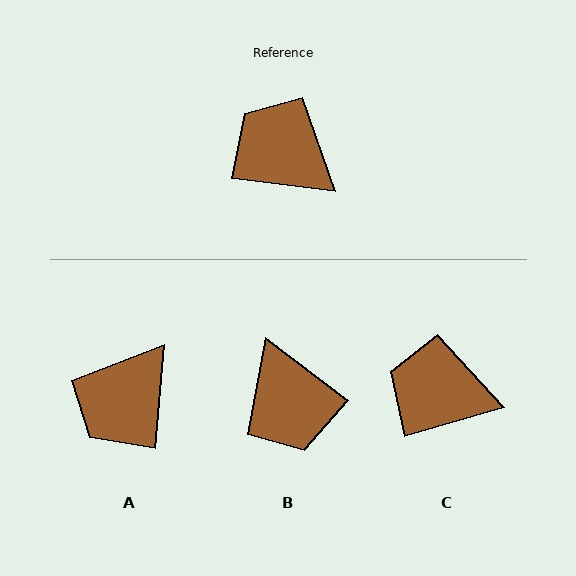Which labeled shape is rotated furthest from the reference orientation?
B, about 150 degrees away.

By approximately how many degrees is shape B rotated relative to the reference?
Approximately 150 degrees counter-clockwise.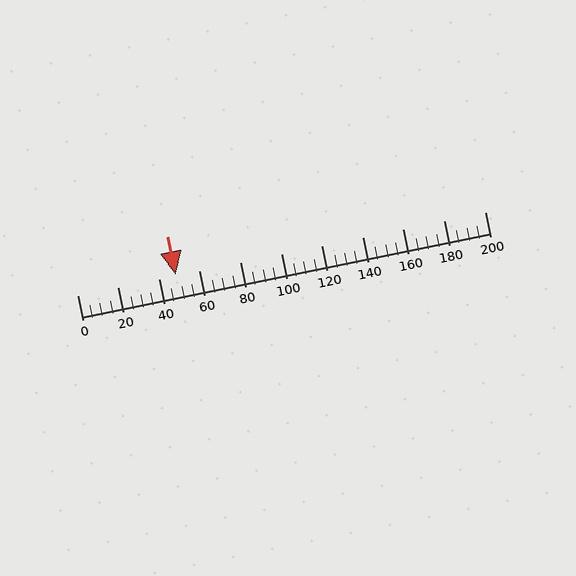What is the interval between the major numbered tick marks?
The major tick marks are spaced 20 units apart.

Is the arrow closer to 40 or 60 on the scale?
The arrow is closer to 40.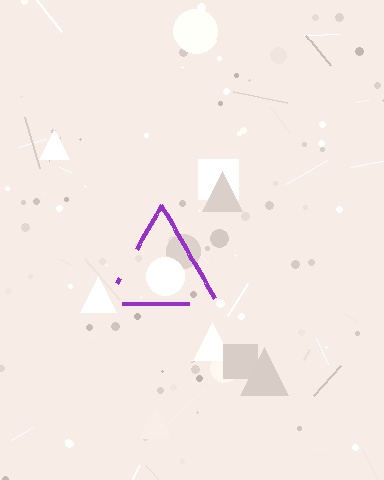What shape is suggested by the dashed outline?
The dashed outline suggests a triangle.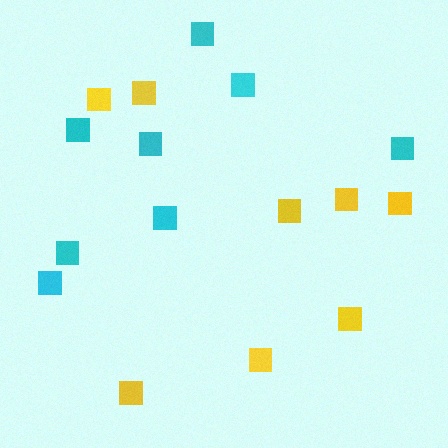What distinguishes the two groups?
There are 2 groups: one group of yellow squares (8) and one group of cyan squares (8).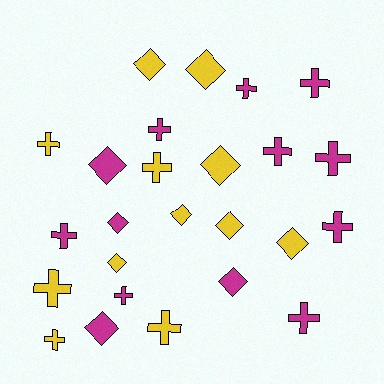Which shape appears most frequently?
Cross, with 14 objects.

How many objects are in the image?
There are 25 objects.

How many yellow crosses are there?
There are 5 yellow crosses.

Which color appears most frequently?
Magenta, with 13 objects.